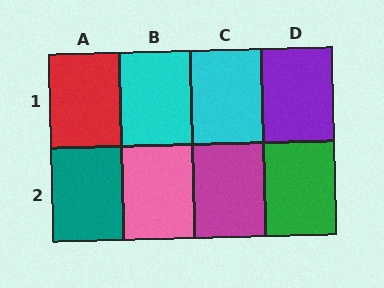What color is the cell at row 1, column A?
Red.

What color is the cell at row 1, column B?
Cyan.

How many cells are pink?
1 cell is pink.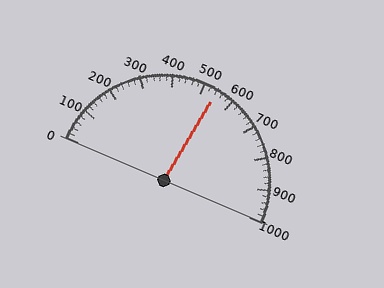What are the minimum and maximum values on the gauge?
The gauge ranges from 0 to 1000.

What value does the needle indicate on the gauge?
The needle indicates approximately 540.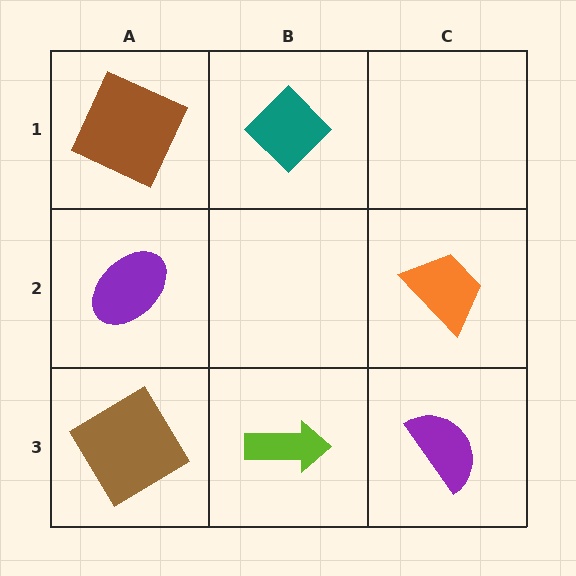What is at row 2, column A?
A purple ellipse.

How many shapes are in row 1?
2 shapes.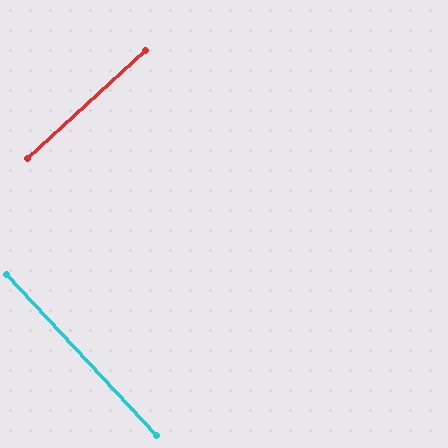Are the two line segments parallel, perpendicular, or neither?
Perpendicular — they meet at approximately 89°.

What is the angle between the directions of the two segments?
Approximately 89 degrees.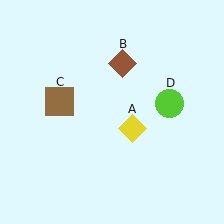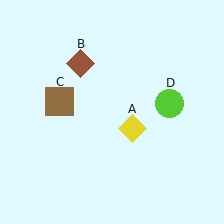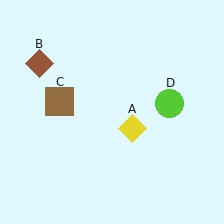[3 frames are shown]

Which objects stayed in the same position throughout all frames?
Yellow diamond (object A) and brown square (object C) and lime circle (object D) remained stationary.